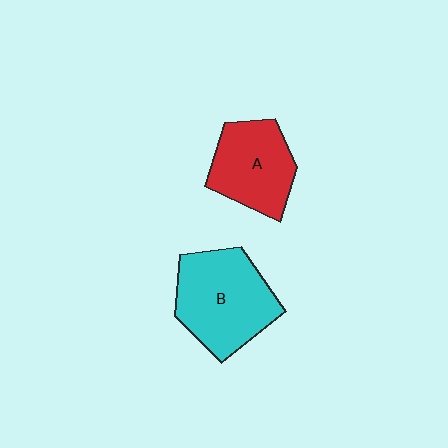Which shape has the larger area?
Shape B (cyan).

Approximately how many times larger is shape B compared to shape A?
Approximately 1.3 times.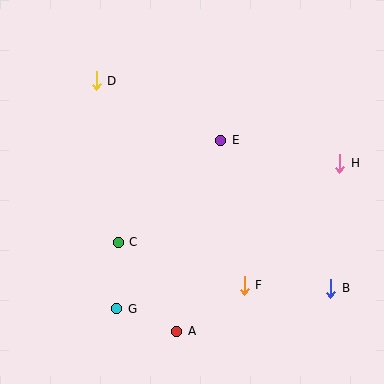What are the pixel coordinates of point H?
Point H is at (340, 163).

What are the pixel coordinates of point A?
Point A is at (177, 331).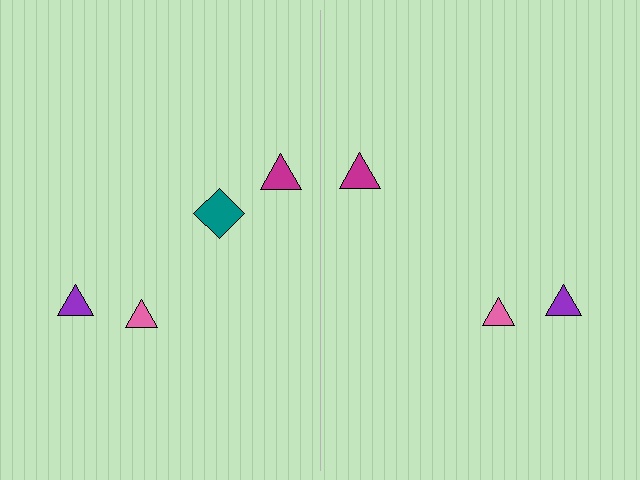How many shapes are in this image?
There are 7 shapes in this image.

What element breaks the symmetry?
A teal diamond is missing from the right side.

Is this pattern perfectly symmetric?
No, the pattern is not perfectly symmetric. A teal diamond is missing from the right side.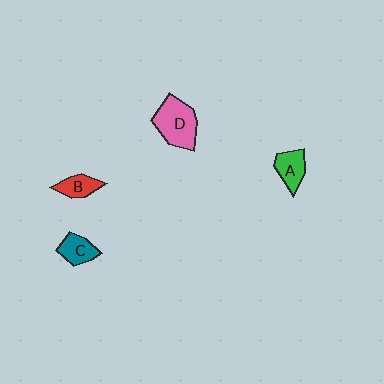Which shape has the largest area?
Shape D (pink).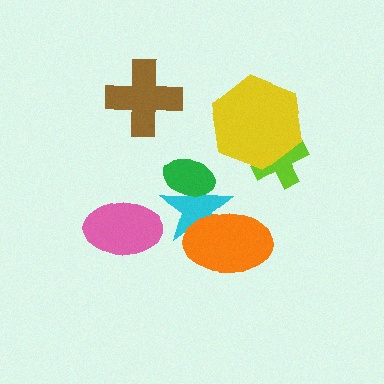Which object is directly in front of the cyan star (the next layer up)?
The green ellipse is directly in front of the cyan star.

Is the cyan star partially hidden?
Yes, it is partially covered by another shape.